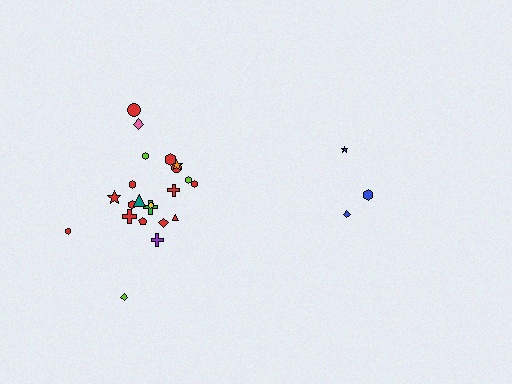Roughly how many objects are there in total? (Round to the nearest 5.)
Roughly 25 objects in total.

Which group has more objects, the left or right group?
The left group.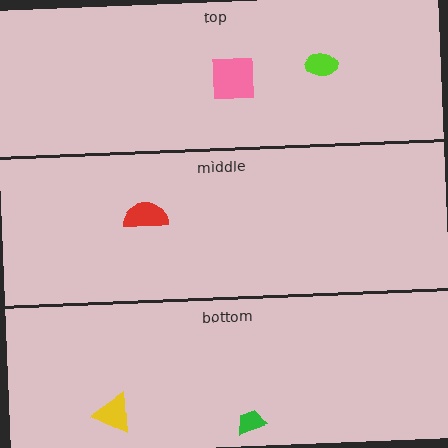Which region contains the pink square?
The top region.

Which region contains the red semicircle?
The middle region.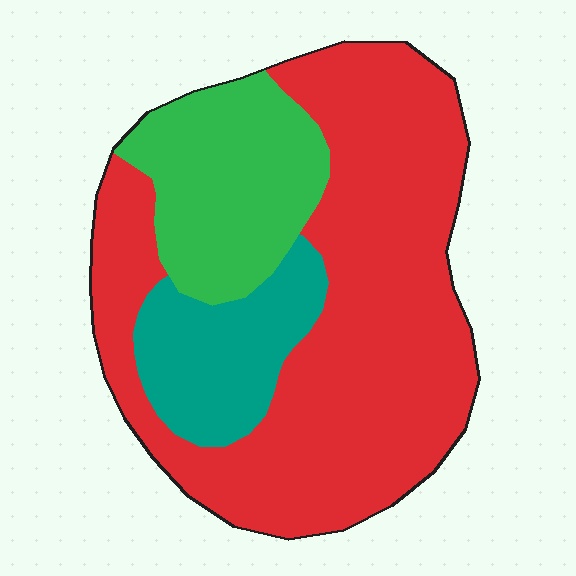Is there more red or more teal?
Red.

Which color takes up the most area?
Red, at roughly 65%.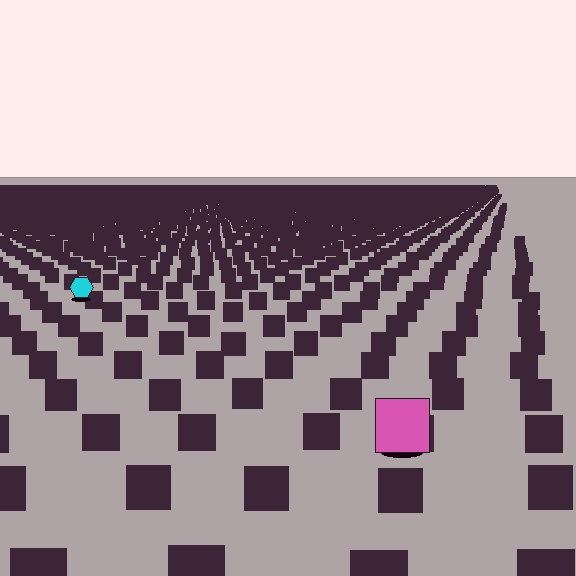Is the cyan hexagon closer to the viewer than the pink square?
No. The pink square is closer — you can tell from the texture gradient: the ground texture is coarser near it.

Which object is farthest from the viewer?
The cyan hexagon is farthest from the viewer. It appears smaller and the ground texture around it is denser.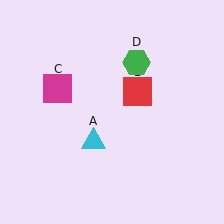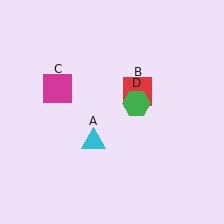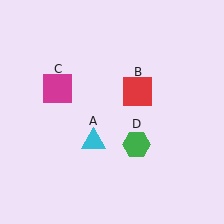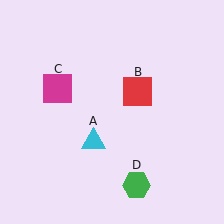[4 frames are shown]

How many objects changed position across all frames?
1 object changed position: green hexagon (object D).